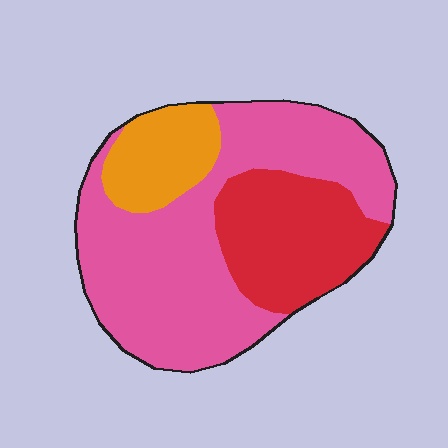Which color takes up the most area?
Pink, at roughly 60%.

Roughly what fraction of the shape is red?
Red covers around 25% of the shape.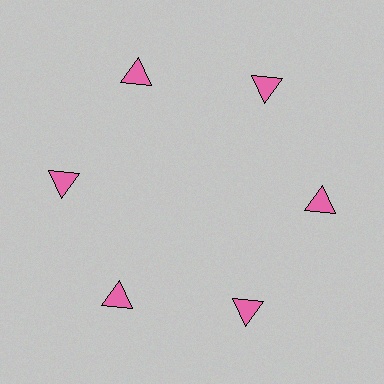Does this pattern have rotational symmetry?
Yes, this pattern has 6-fold rotational symmetry. It looks the same after rotating 60 degrees around the center.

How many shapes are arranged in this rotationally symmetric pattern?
There are 6 shapes, arranged in 6 groups of 1.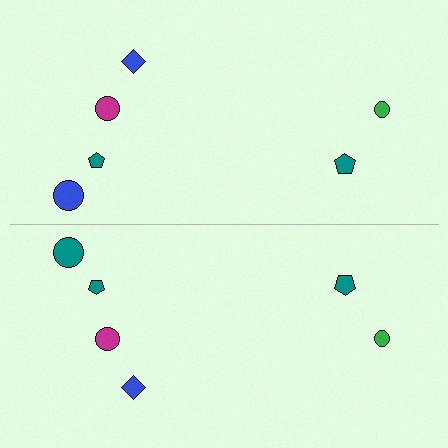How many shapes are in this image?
There are 12 shapes in this image.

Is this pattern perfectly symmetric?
No, the pattern is not perfectly symmetric. The teal circle on the bottom side breaks the symmetry — its mirror counterpart is blue.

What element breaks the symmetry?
The teal circle on the bottom side breaks the symmetry — its mirror counterpart is blue.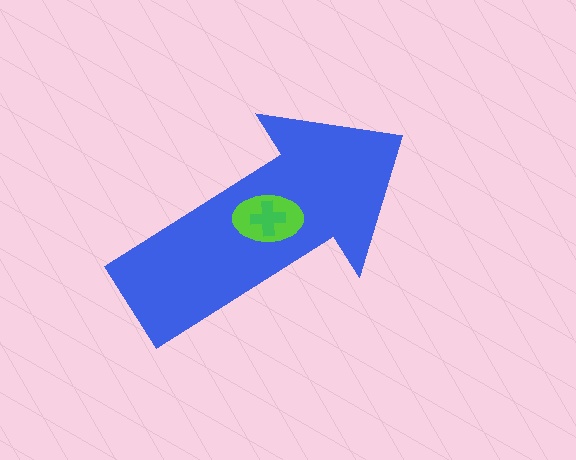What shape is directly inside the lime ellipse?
The green cross.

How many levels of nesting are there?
3.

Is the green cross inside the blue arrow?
Yes.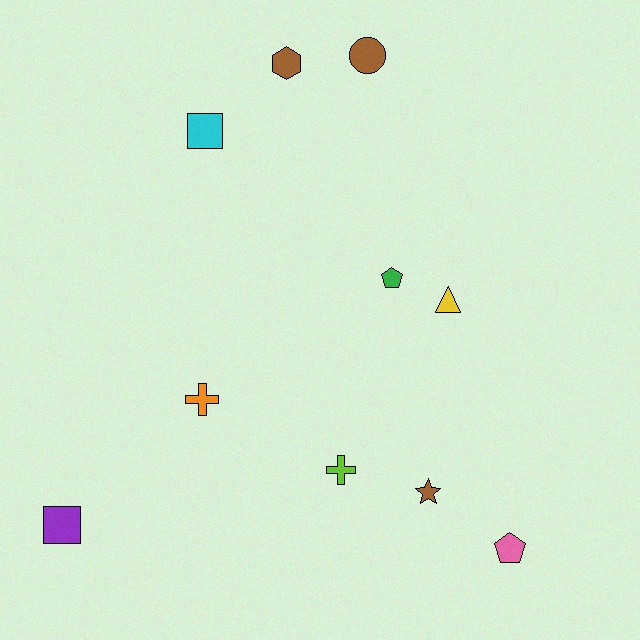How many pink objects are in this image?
There is 1 pink object.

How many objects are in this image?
There are 10 objects.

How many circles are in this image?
There is 1 circle.